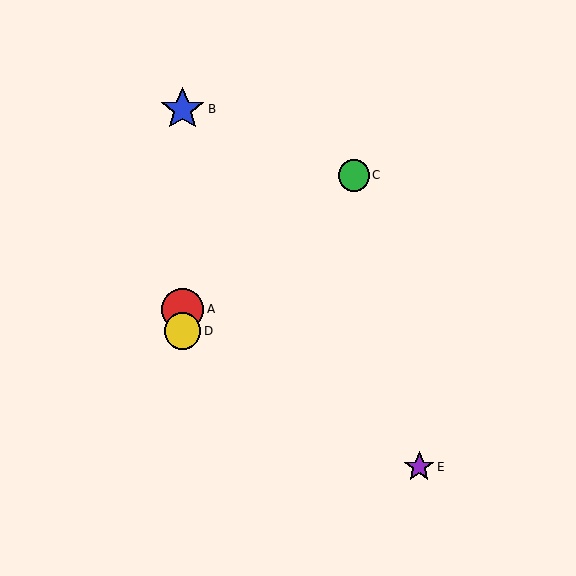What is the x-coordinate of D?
Object D is at x≈183.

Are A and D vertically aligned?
Yes, both are at x≈183.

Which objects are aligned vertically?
Objects A, B, D are aligned vertically.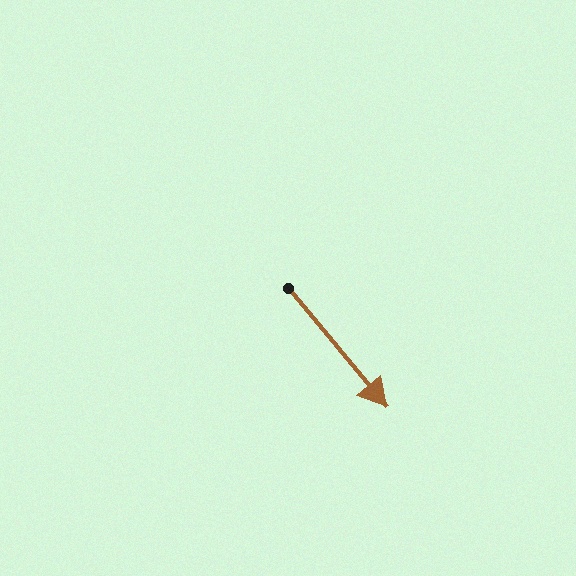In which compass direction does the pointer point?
Southeast.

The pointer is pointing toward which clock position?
Roughly 5 o'clock.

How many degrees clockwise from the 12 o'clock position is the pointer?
Approximately 140 degrees.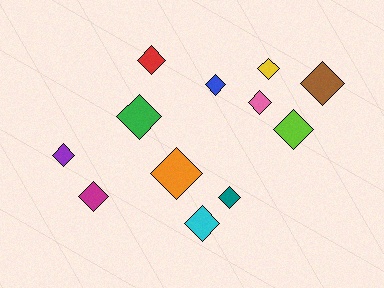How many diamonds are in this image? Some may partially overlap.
There are 12 diamonds.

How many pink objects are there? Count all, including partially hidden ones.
There is 1 pink object.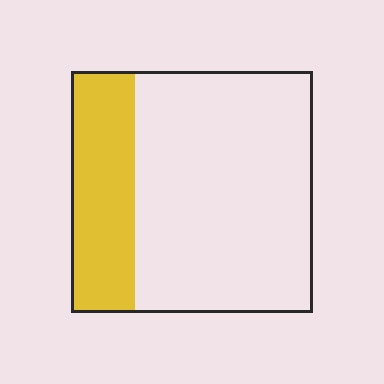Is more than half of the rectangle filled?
No.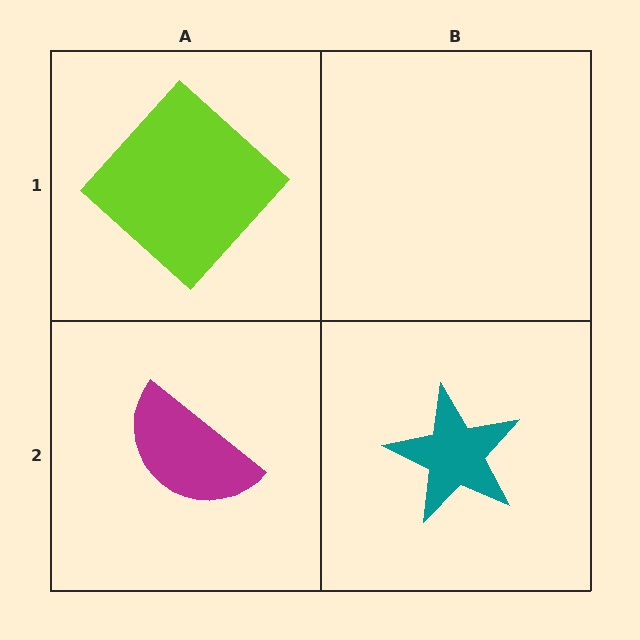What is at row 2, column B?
A teal star.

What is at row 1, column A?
A lime diamond.